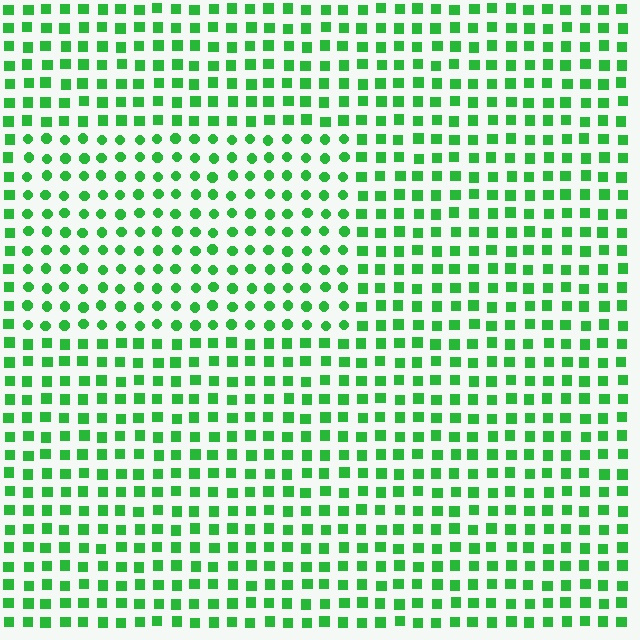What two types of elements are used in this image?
The image uses circles inside the rectangle region and squares outside it.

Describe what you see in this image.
The image is filled with small green elements arranged in a uniform grid. A rectangle-shaped region contains circles, while the surrounding area contains squares. The boundary is defined purely by the change in element shape.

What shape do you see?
I see a rectangle.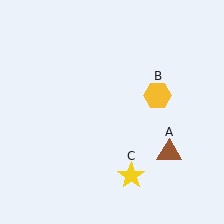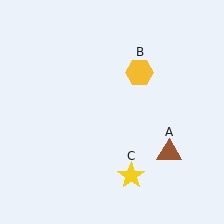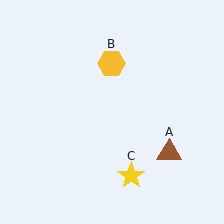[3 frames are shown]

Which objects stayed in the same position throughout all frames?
Brown triangle (object A) and yellow star (object C) remained stationary.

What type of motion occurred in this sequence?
The yellow hexagon (object B) rotated counterclockwise around the center of the scene.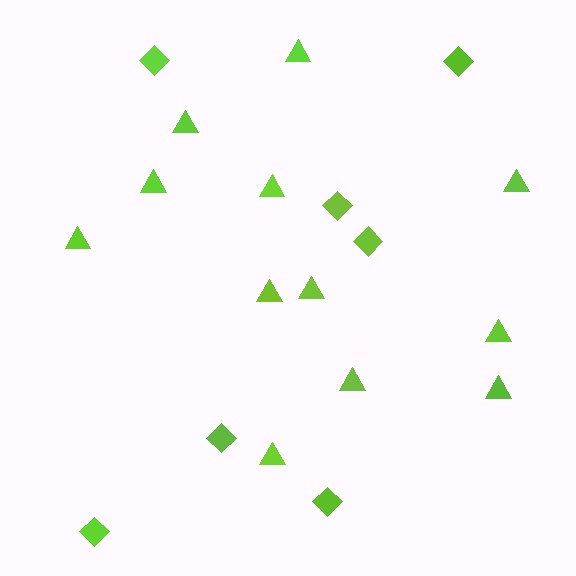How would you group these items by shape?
There are 2 groups: one group of diamonds (7) and one group of triangles (12).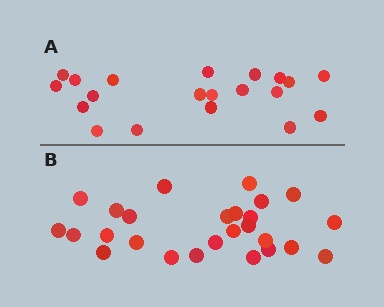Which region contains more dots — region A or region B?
Region B (the bottom region) has more dots.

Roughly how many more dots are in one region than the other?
Region B has about 6 more dots than region A.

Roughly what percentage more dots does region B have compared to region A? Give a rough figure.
About 30% more.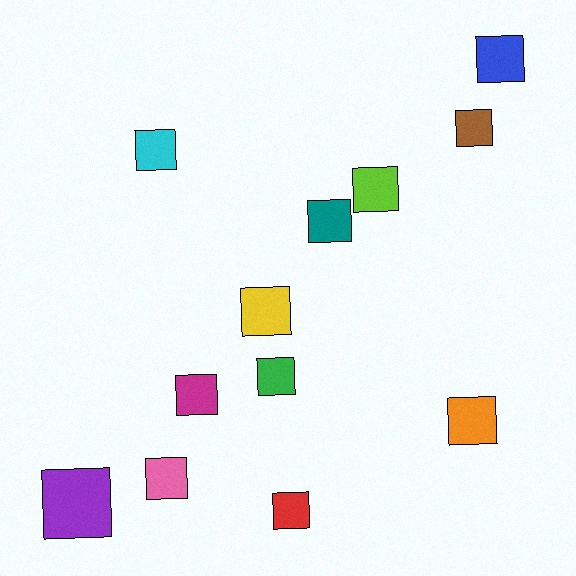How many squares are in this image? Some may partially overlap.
There are 12 squares.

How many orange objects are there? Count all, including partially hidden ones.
There is 1 orange object.